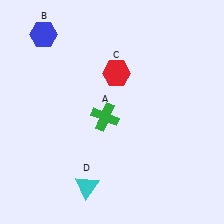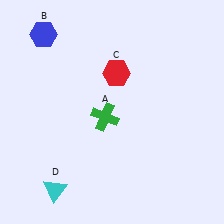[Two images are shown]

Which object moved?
The cyan triangle (D) moved left.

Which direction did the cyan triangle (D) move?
The cyan triangle (D) moved left.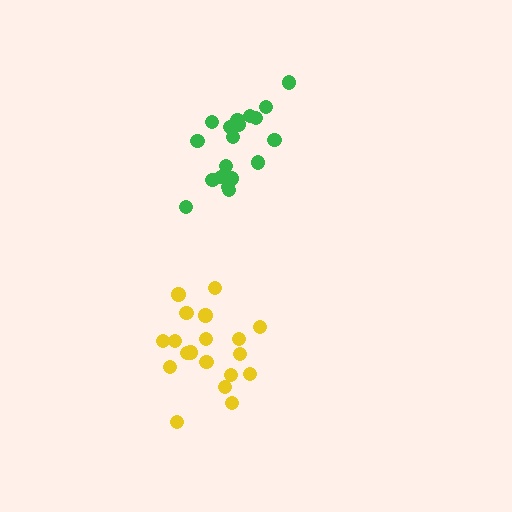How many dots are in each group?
Group 1: 19 dots, Group 2: 19 dots (38 total).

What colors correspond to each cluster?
The clusters are colored: green, yellow.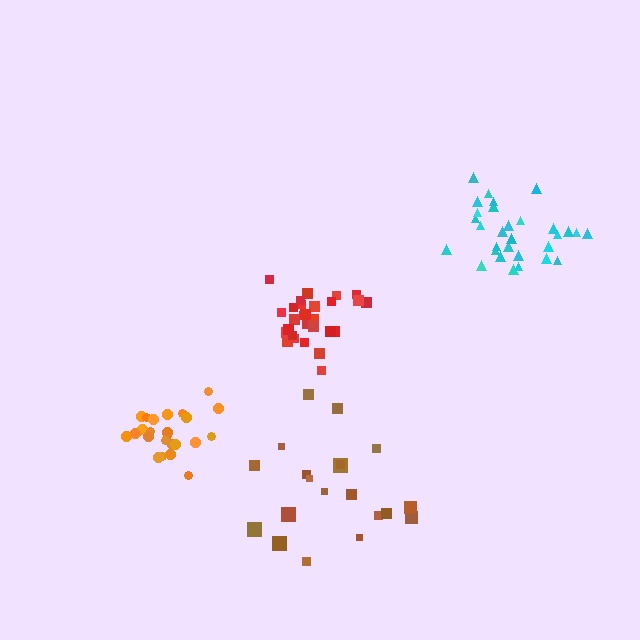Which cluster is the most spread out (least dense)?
Brown.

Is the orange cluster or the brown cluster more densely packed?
Orange.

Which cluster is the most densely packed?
Orange.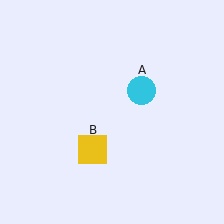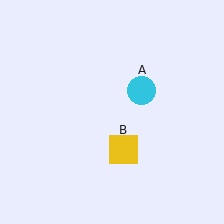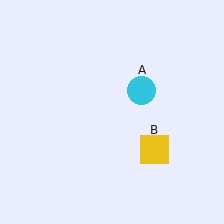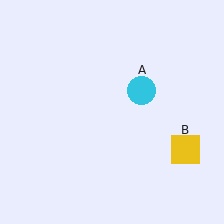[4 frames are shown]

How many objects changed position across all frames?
1 object changed position: yellow square (object B).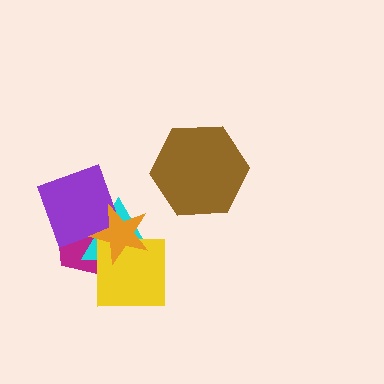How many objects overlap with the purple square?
3 objects overlap with the purple square.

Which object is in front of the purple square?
The orange star is in front of the purple square.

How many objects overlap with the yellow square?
3 objects overlap with the yellow square.